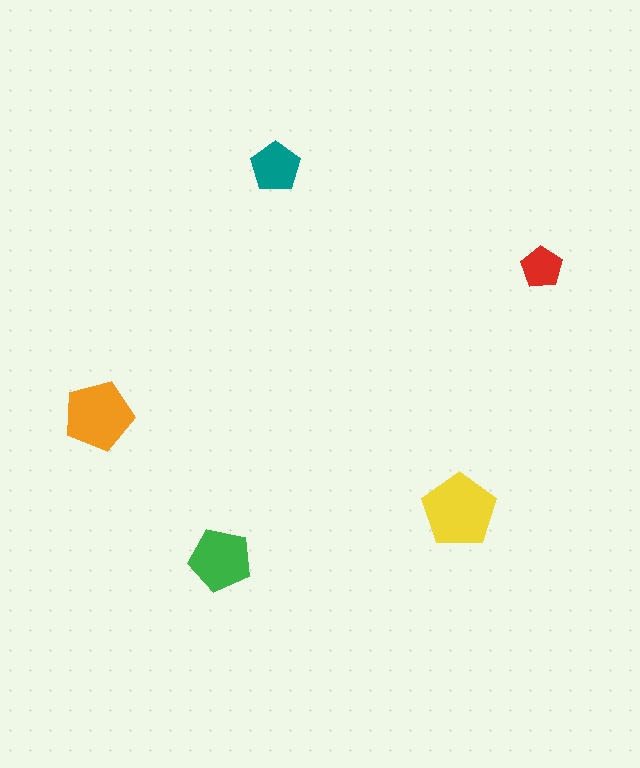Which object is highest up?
The teal pentagon is topmost.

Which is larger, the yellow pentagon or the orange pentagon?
The yellow one.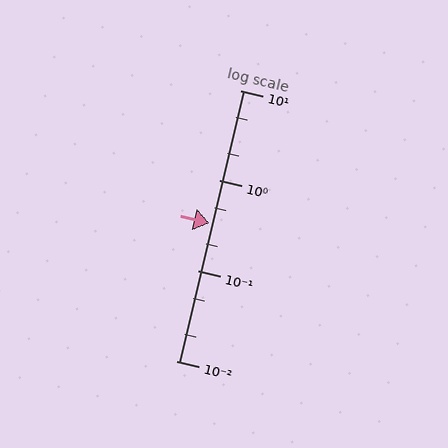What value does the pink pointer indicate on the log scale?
The pointer indicates approximately 0.34.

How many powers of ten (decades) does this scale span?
The scale spans 3 decades, from 0.01 to 10.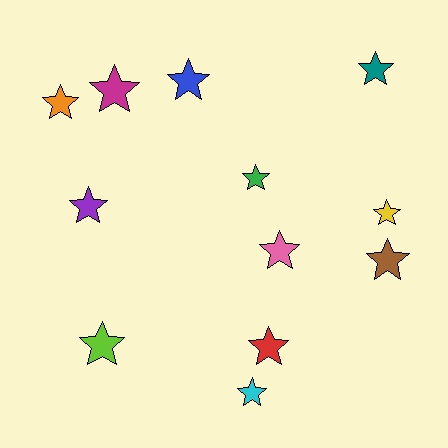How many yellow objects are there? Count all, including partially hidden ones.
There is 1 yellow object.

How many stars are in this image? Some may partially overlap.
There are 12 stars.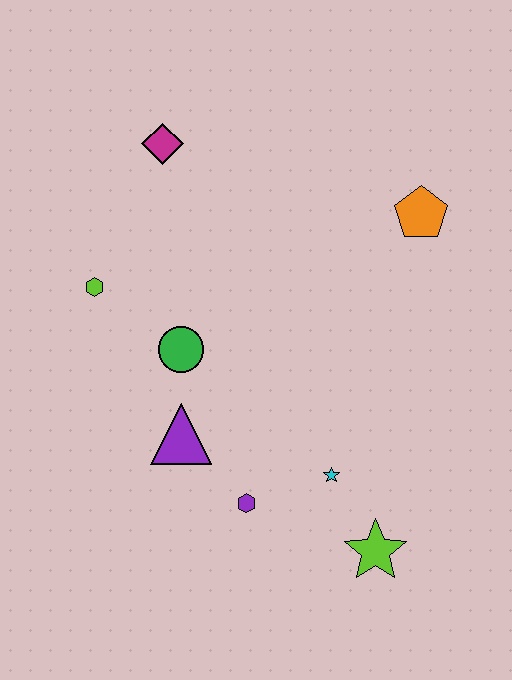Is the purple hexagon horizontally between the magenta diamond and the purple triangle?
No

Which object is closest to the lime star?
The cyan star is closest to the lime star.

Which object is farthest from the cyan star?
The magenta diamond is farthest from the cyan star.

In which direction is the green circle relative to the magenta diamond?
The green circle is below the magenta diamond.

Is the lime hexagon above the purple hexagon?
Yes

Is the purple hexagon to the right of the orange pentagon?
No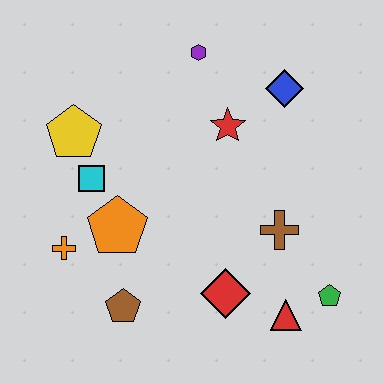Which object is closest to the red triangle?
The green pentagon is closest to the red triangle.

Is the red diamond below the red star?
Yes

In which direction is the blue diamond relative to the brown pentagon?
The blue diamond is above the brown pentagon.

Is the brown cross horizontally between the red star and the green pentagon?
Yes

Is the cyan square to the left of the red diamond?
Yes